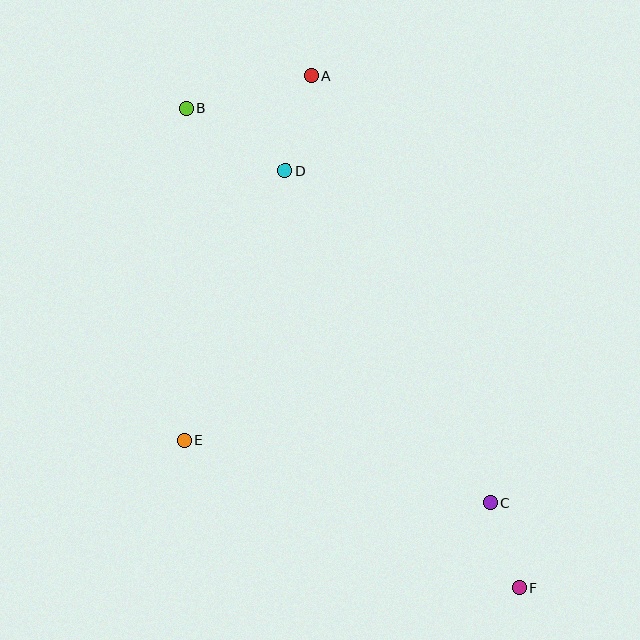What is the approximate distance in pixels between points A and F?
The distance between A and F is approximately 552 pixels.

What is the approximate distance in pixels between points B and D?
The distance between B and D is approximately 117 pixels.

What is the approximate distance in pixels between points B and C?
The distance between B and C is approximately 498 pixels.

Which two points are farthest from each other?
Points B and F are farthest from each other.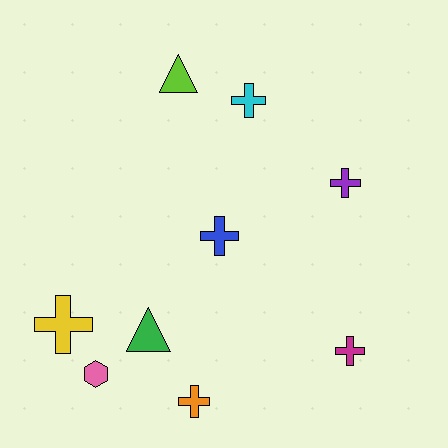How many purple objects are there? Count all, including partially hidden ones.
There is 1 purple object.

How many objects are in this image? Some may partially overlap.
There are 9 objects.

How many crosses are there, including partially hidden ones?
There are 6 crosses.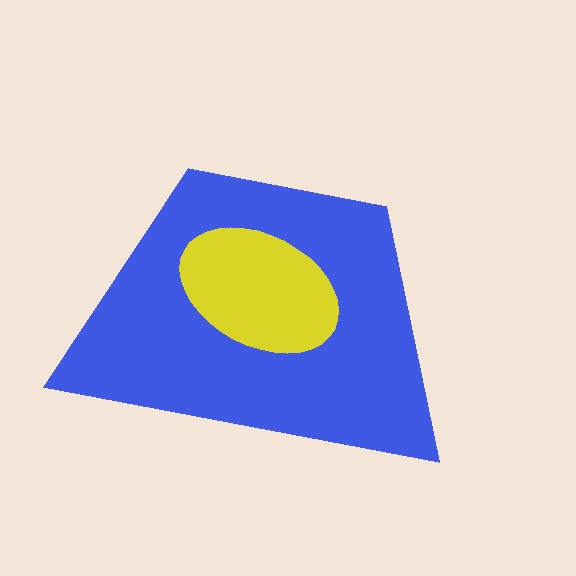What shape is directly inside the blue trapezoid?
The yellow ellipse.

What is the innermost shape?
The yellow ellipse.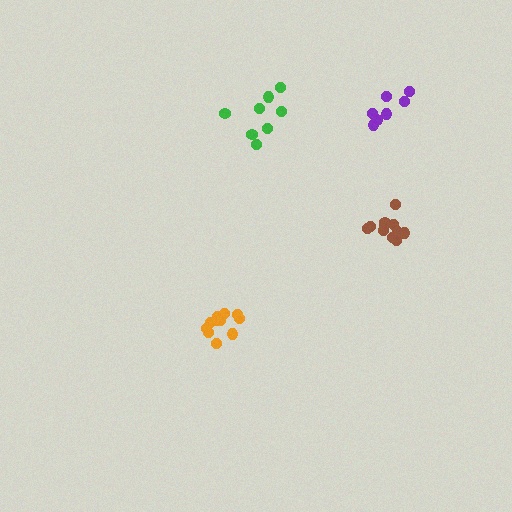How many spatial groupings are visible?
There are 4 spatial groupings.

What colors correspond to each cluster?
The clusters are colored: green, orange, purple, brown.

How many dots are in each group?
Group 1: 8 dots, Group 2: 11 dots, Group 3: 7 dots, Group 4: 11 dots (37 total).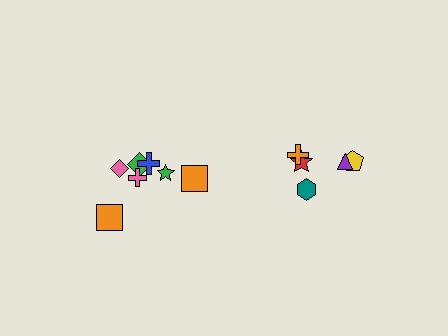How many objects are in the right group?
There are 5 objects.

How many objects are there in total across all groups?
There are 12 objects.